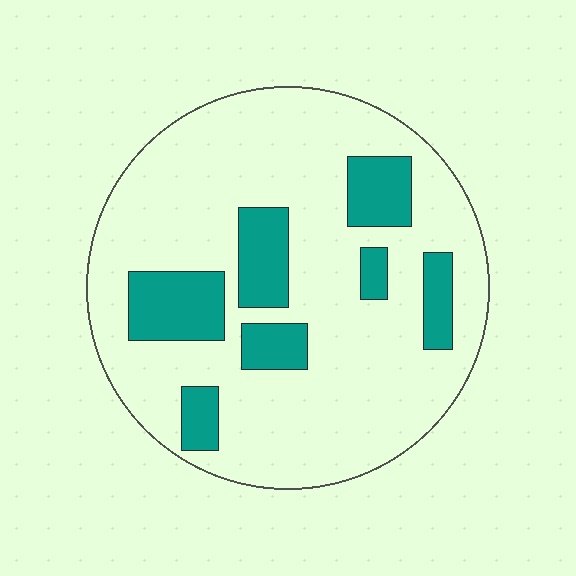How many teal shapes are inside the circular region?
7.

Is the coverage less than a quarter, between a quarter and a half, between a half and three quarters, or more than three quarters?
Less than a quarter.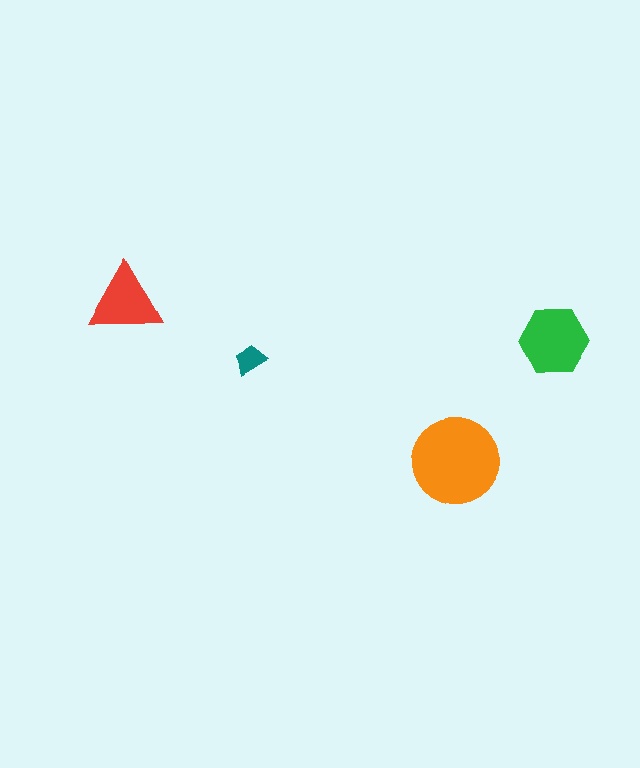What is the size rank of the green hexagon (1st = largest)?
2nd.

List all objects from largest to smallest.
The orange circle, the green hexagon, the red triangle, the teal trapezoid.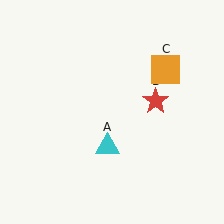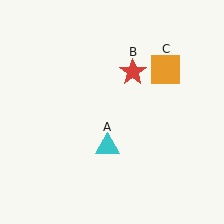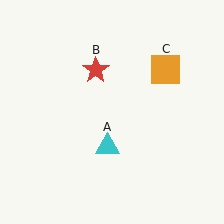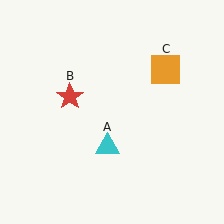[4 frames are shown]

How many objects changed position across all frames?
1 object changed position: red star (object B).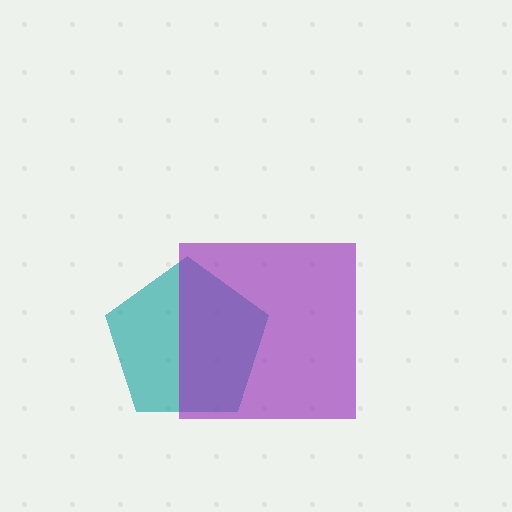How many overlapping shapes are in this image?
There are 2 overlapping shapes in the image.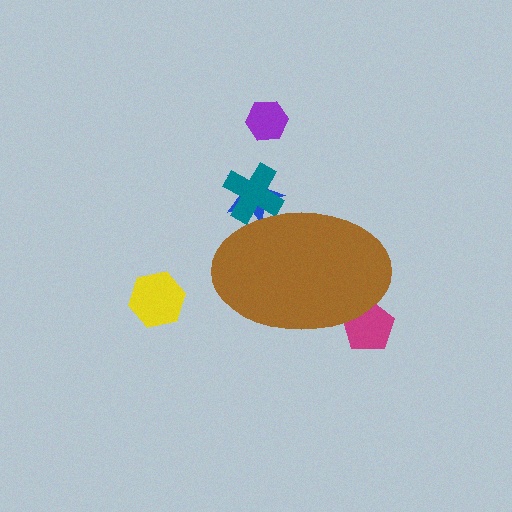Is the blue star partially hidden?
Yes, the blue star is partially hidden behind the brown ellipse.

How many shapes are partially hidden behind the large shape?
3 shapes are partially hidden.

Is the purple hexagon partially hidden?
No, the purple hexagon is fully visible.